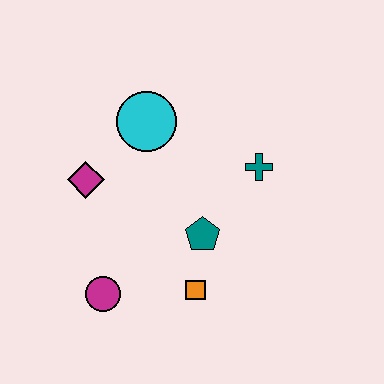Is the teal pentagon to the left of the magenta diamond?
No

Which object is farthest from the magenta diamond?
The teal cross is farthest from the magenta diamond.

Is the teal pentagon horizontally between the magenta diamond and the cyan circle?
No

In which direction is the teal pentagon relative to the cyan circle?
The teal pentagon is below the cyan circle.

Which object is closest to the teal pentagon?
The orange square is closest to the teal pentagon.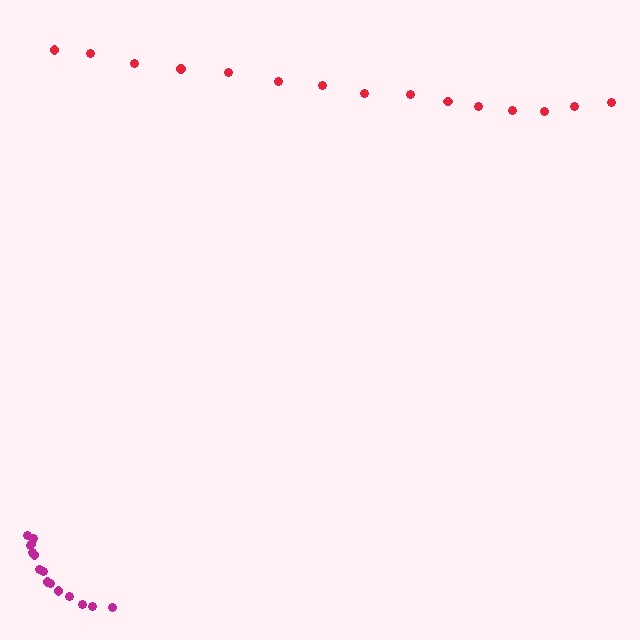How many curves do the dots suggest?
There are 2 distinct paths.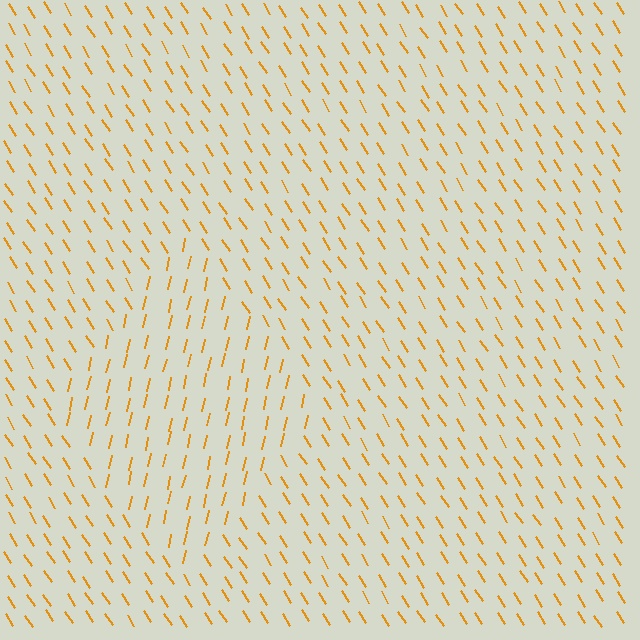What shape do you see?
I see a diamond.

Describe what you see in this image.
The image is filled with small orange line segments. A diamond region in the image has lines oriented differently from the surrounding lines, creating a visible texture boundary.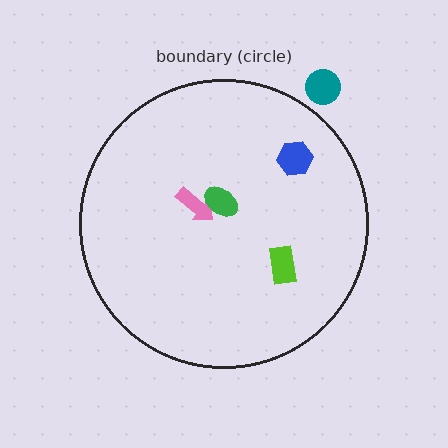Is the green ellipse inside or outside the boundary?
Inside.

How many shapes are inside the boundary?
4 inside, 1 outside.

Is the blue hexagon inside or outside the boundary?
Inside.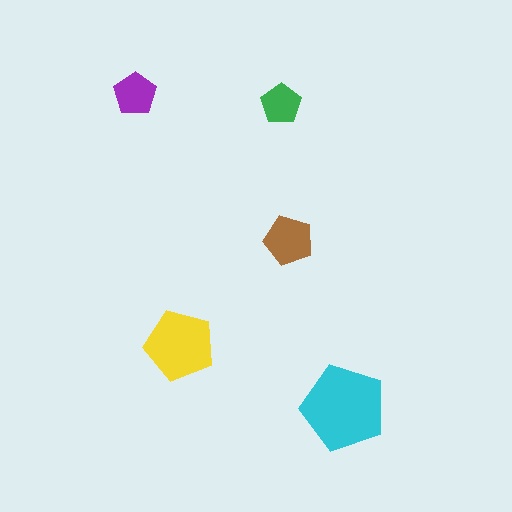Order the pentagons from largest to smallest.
the cyan one, the yellow one, the brown one, the purple one, the green one.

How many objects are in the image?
There are 5 objects in the image.